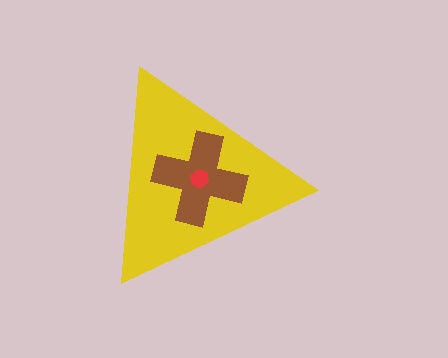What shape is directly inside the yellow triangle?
The brown cross.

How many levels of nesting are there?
3.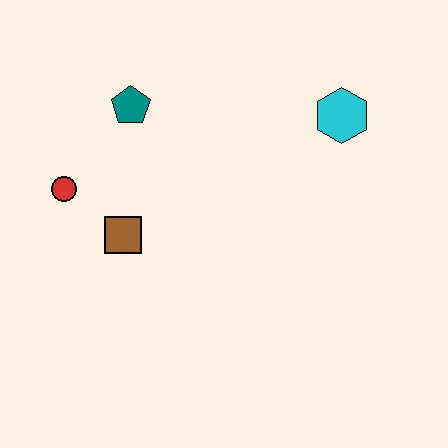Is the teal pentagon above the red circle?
Yes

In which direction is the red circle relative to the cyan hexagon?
The red circle is to the left of the cyan hexagon.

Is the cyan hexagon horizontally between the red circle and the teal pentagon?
No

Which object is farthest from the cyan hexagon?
The red circle is farthest from the cyan hexagon.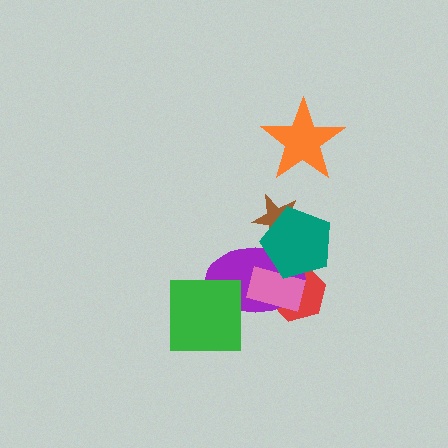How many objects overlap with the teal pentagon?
4 objects overlap with the teal pentagon.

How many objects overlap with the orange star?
0 objects overlap with the orange star.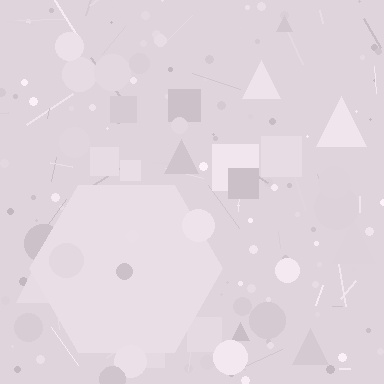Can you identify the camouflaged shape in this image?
The camouflaged shape is a hexagon.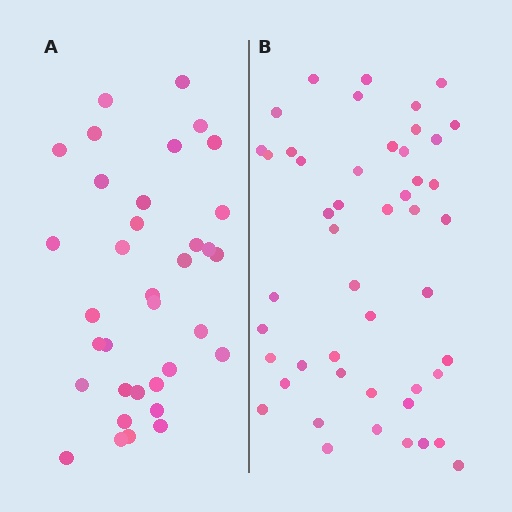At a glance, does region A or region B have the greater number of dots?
Region B (the right region) has more dots.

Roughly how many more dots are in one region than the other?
Region B has approximately 15 more dots than region A.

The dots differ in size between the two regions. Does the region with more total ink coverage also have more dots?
No. Region A has more total ink coverage because its dots are larger, but region B actually contains more individual dots. Total area can be misleading — the number of items is what matters here.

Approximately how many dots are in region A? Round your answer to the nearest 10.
About 40 dots. (The exact count is 35, which rounds to 40.)